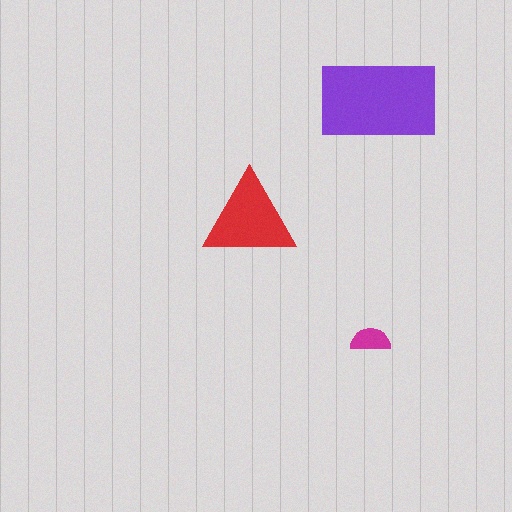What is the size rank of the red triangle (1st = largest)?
2nd.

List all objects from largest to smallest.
The purple rectangle, the red triangle, the magenta semicircle.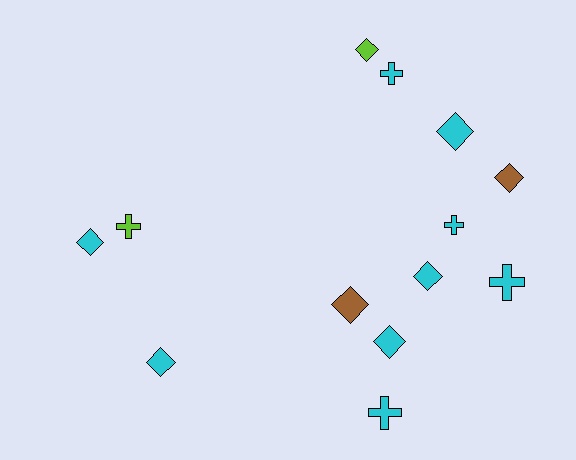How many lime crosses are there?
There is 1 lime cross.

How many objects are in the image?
There are 13 objects.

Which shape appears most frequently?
Diamond, with 8 objects.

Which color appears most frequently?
Cyan, with 9 objects.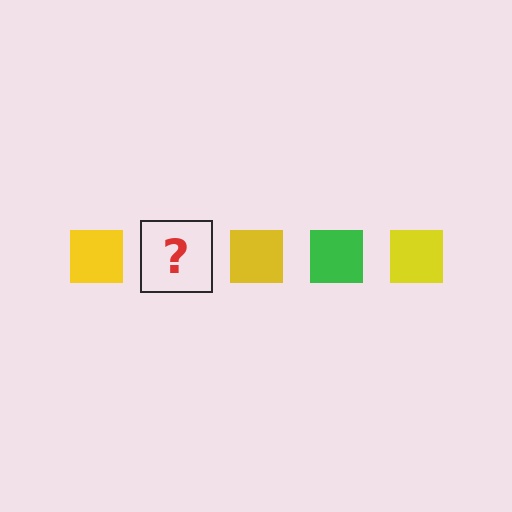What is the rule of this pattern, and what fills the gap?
The rule is that the pattern cycles through yellow, green squares. The gap should be filled with a green square.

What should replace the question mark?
The question mark should be replaced with a green square.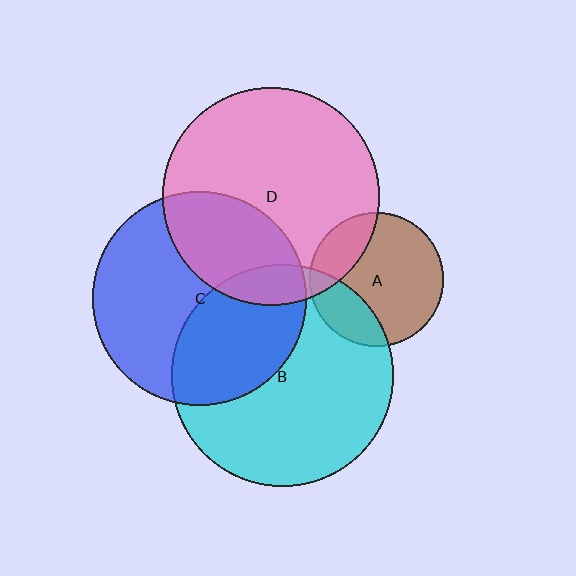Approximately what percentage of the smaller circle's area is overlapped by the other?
Approximately 40%.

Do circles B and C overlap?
Yes.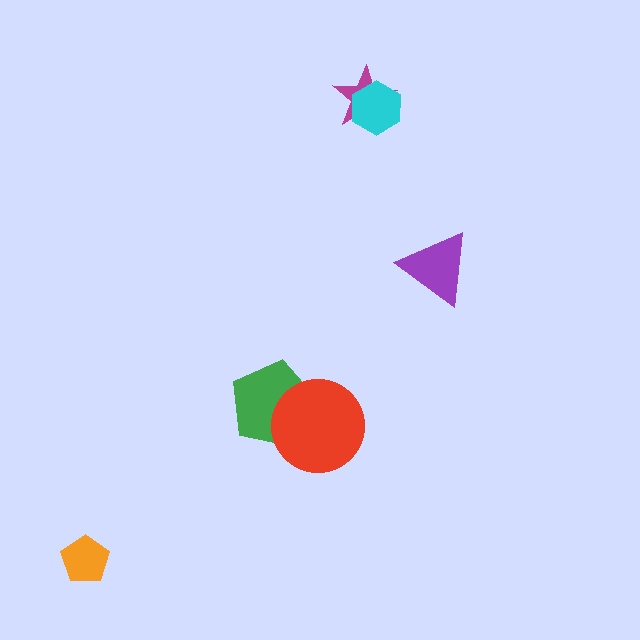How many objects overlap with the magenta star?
1 object overlaps with the magenta star.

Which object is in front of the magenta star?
The cyan hexagon is in front of the magenta star.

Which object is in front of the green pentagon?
The red circle is in front of the green pentagon.